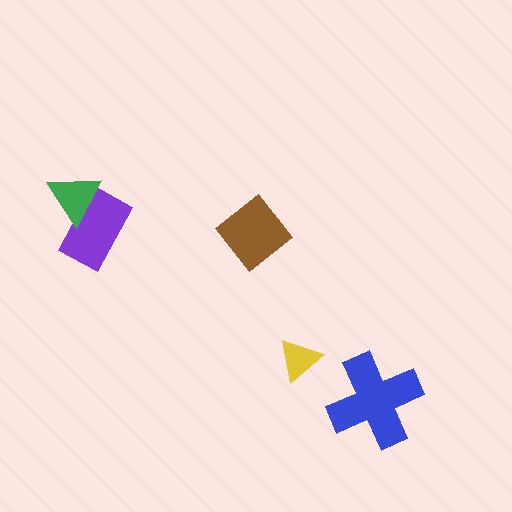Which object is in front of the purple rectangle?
The green triangle is in front of the purple rectangle.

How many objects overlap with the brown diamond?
0 objects overlap with the brown diamond.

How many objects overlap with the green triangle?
1 object overlaps with the green triangle.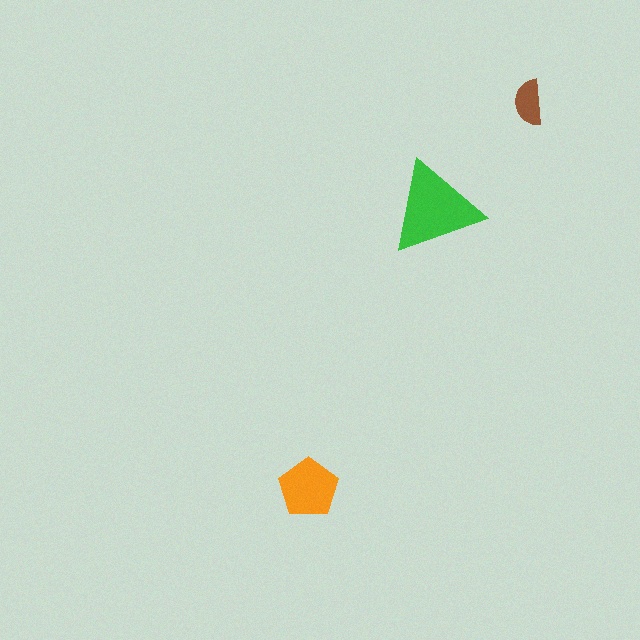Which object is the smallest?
The brown semicircle.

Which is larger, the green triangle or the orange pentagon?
The green triangle.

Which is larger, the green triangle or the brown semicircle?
The green triangle.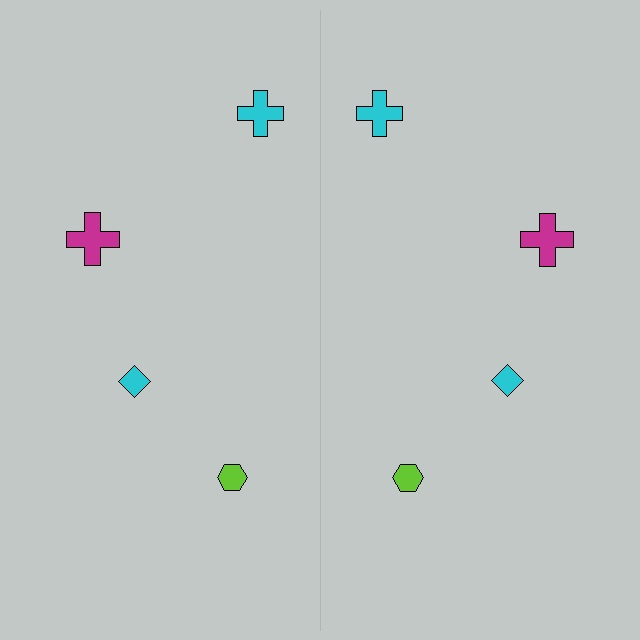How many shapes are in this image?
There are 8 shapes in this image.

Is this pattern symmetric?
Yes, this pattern has bilateral (reflection) symmetry.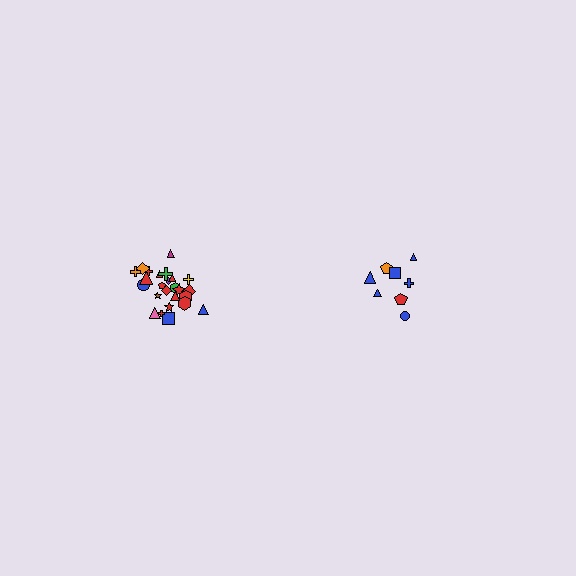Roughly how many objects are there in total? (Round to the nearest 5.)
Roughly 35 objects in total.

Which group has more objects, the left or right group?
The left group.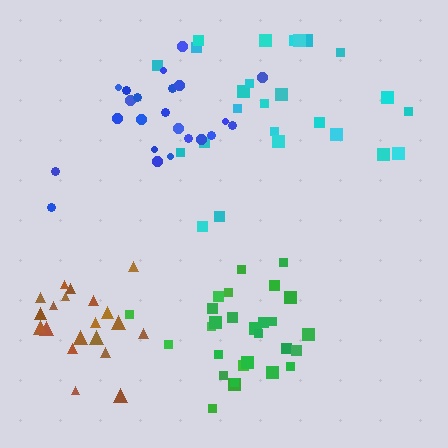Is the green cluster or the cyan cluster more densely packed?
Green.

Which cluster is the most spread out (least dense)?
Cyan.